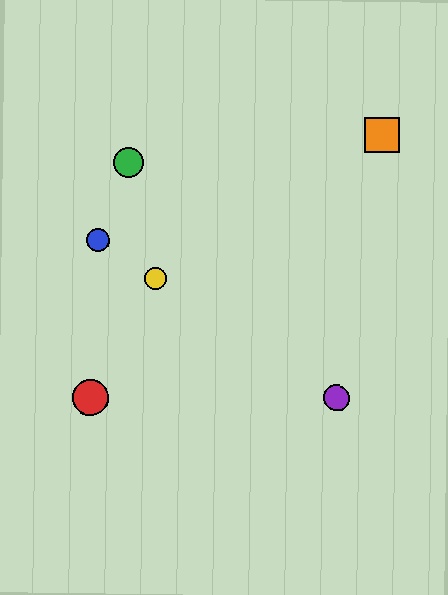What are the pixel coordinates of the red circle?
The red circle is at (90, 398).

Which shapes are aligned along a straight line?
The blue circle, the yellow circle, the purple circle are aligned along a straight line.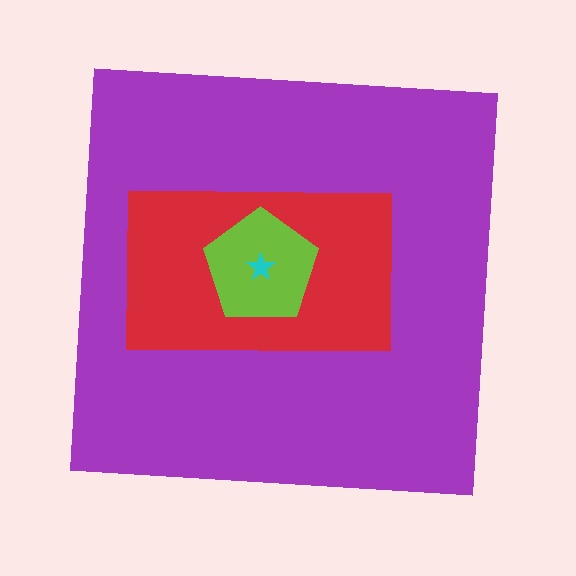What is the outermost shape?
The purple square.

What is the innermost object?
The cyan star.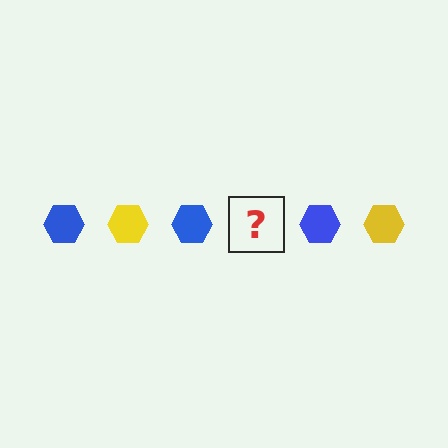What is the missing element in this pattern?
The missing element is a yellow hexagon.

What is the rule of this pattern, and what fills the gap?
The rule is that the pattern cycles through blue, yellow hexagons. The gap should be filled with a yellow hexagon.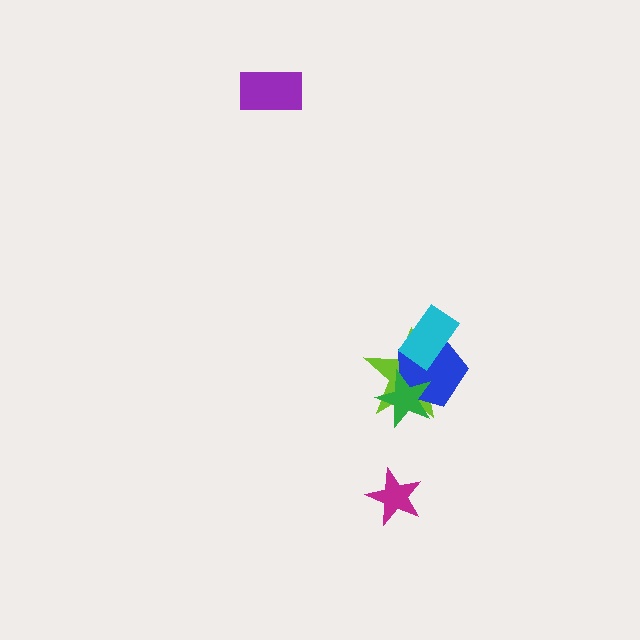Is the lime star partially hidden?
Yes, it is partially covered by another shape.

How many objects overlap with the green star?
2 objects overlap with the green star.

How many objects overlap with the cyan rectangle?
2 objects overlap with the cyan rectangle.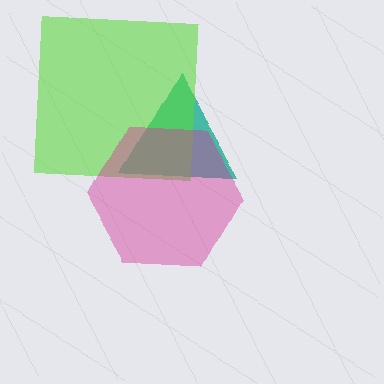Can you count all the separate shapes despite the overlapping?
Yes, there are 3 separate shapes.